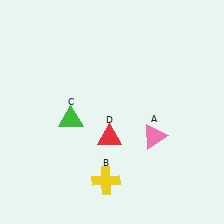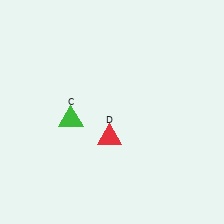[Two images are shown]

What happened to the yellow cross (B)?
The yellow cross (B) was removed in Image 2. It was in the bottom-left area of Image 1.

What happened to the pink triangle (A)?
The pink triangle (A) was removed in Image 2. It was in the bottom-right area of Image 1.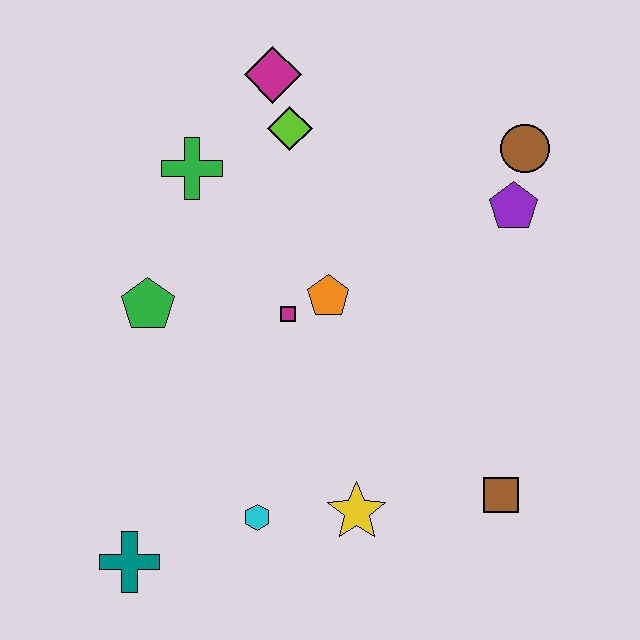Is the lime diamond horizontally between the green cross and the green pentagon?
No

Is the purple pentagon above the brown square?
Yes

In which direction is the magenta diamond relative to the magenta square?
The magenta diamond is above the magenta square.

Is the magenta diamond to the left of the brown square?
Yes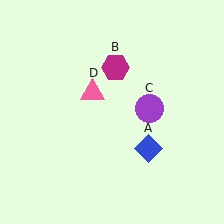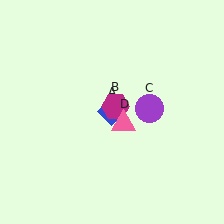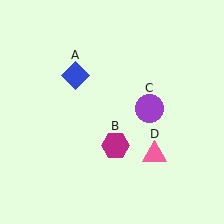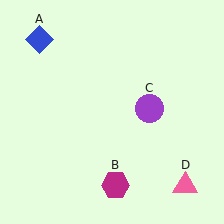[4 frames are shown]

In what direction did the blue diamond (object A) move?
The blue diamond (object A) moved up and to the left.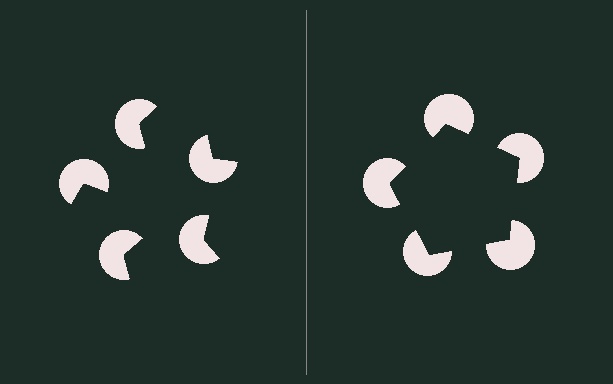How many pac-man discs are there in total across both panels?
10 — 5 on each side.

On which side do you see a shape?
An illusory pentagon appears on the right side. On the left side the wedge cuts are rotated, so no coherent shape forms.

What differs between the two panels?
The pac-man discs are positioned identically on both sides; only the wedge orientations differ. On the right they align to a pentagon; on the left they are misaligned.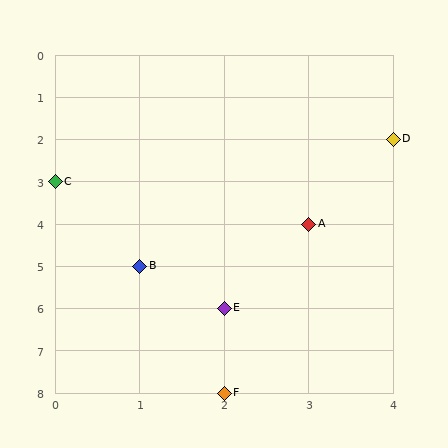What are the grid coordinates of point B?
Point B is at grid coordinates (1, 5).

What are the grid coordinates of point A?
Point A is at grid coordinates (3, 4).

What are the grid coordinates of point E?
Point E is at grid coordinates (2, 6).